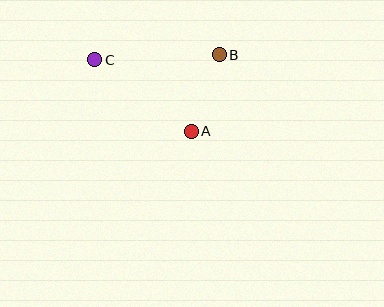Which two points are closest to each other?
Points A and B are closest to each other.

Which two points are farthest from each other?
Points B and C are farthest from each other.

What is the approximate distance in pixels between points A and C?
The distance between A and C is approximately 120 pixels.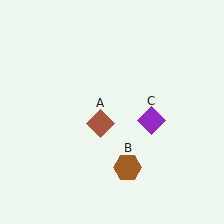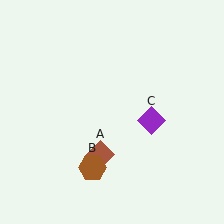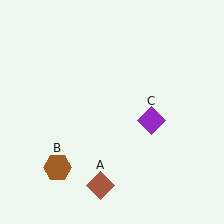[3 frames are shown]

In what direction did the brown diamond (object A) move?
The brown diamond (object A) moved down.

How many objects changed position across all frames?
2 objects changed position: brown diamond (object A), brown hexagon (object B).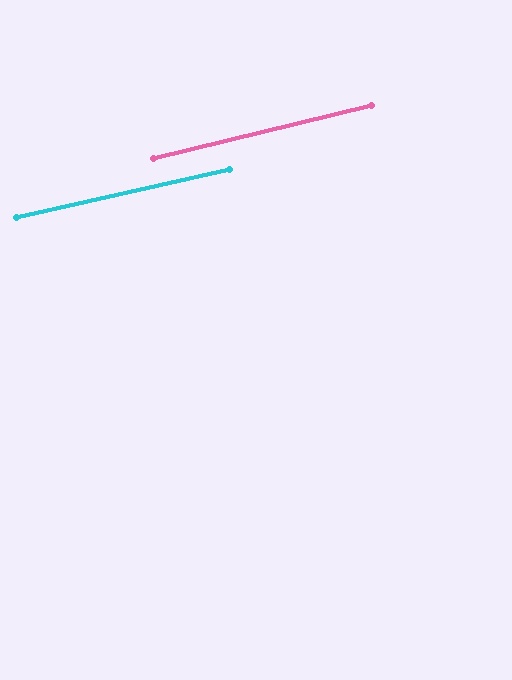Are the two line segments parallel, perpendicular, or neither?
Parallel — their directions differ by only 1.0°.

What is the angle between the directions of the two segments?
Approximately 1 degree.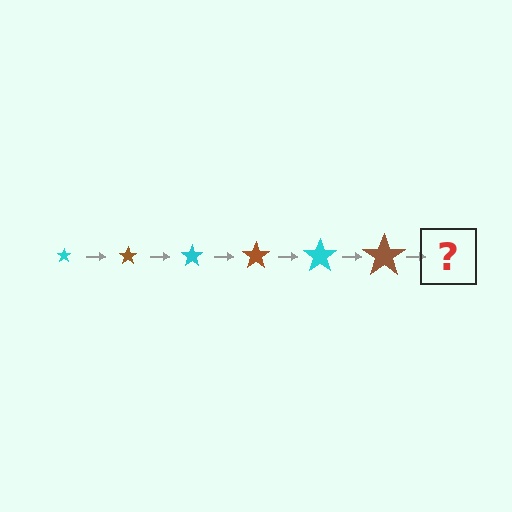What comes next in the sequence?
The next element should be a cyan star, larger than the previous one.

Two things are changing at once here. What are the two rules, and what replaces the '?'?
The two rules are that the star grows larger each step and the color cycles through cyan and brown. The '?' should be a cyan star, larger than the previous one.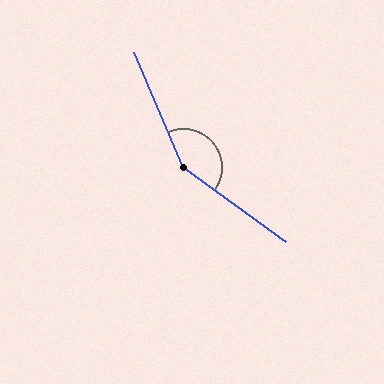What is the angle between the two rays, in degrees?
Approximately 149 degrees.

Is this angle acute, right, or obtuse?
It is obtuse.